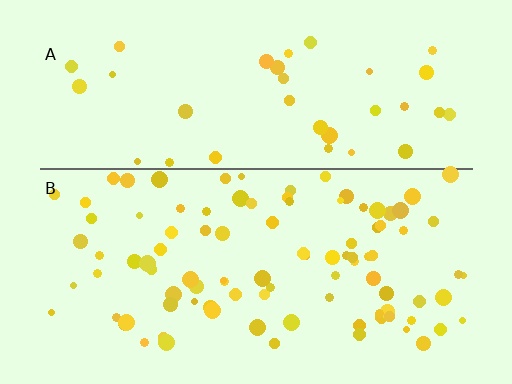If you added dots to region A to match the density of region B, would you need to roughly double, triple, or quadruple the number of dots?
Approximately triple.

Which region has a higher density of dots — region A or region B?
B (the bottom).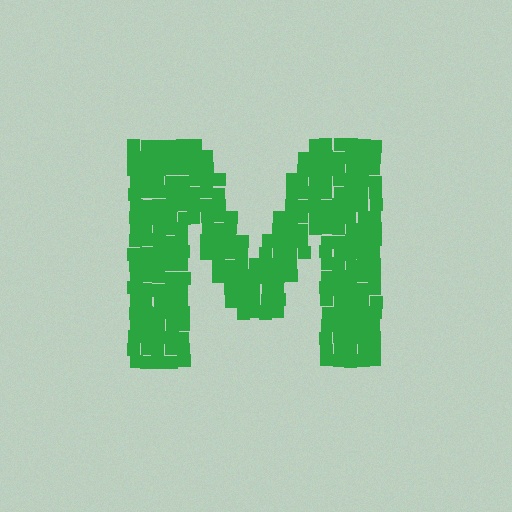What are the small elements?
The small elements are squares.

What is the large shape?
The large shape is the letter M.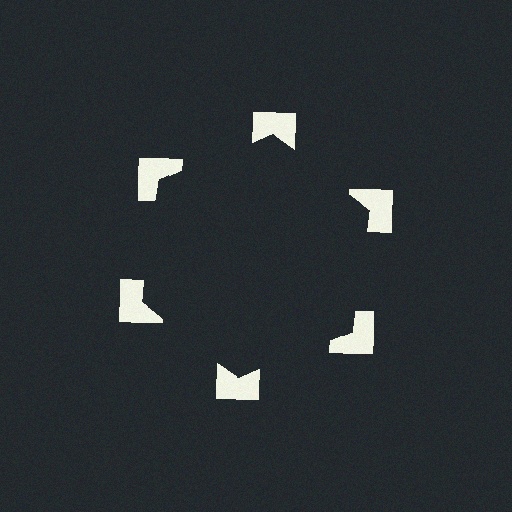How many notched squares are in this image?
There are 6 — one at each vertex of the illusory hexagon.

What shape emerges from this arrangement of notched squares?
An illusory hexagon — its edges are inferred from the aligned wedge cuts in the notched squares, not physically drawn.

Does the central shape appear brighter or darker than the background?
It typically appears slightly darker than the background, even though no actual brightness change is drawn.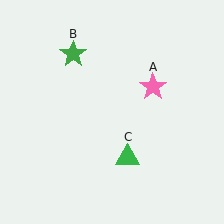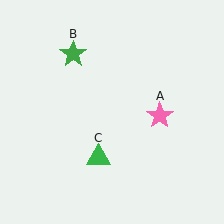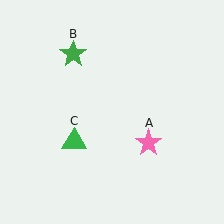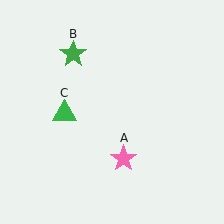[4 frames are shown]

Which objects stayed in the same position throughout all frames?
Green star (object B) remained stationary.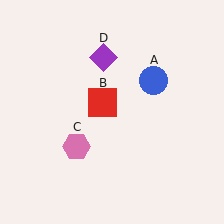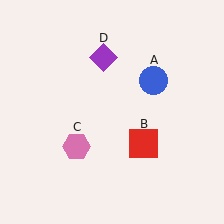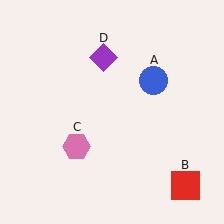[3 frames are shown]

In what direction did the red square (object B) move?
The red square (object B) moved down and to the right.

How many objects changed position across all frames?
1 object changed position: red square (object B).